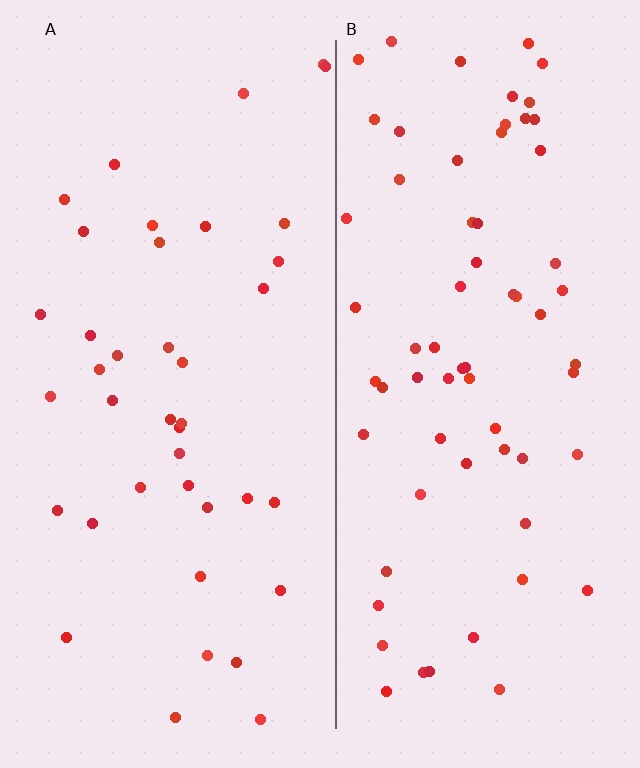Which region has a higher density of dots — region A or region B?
B (the right).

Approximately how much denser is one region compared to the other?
Approximately 1.7× — region B over region A.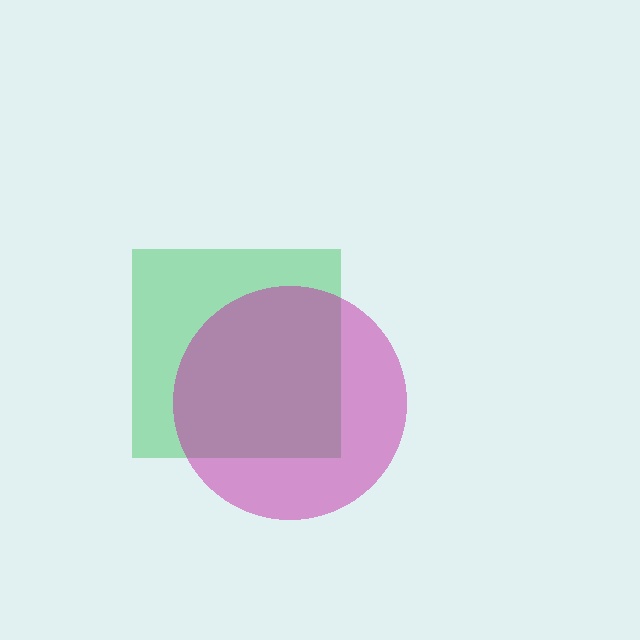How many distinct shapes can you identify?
There are 2 distinct shapes: a green square, a magenta circle.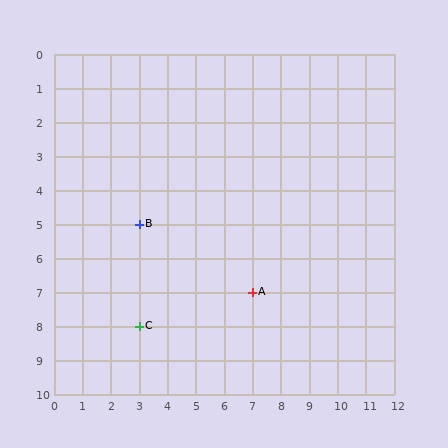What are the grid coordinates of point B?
Point B is at grid coordinates (3, 5).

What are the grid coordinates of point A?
Point A is at grid coordinates (7, 7).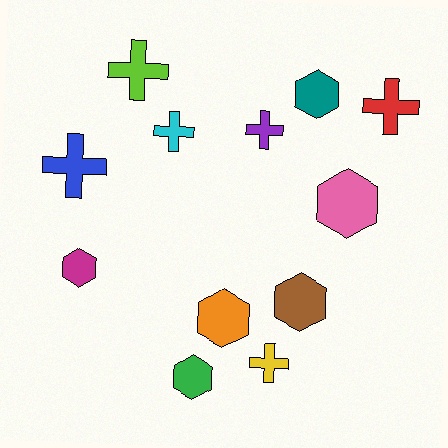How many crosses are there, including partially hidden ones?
There are 6 crosses.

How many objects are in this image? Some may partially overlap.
There are 12 objects.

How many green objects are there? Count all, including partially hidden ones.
There is 1 green object.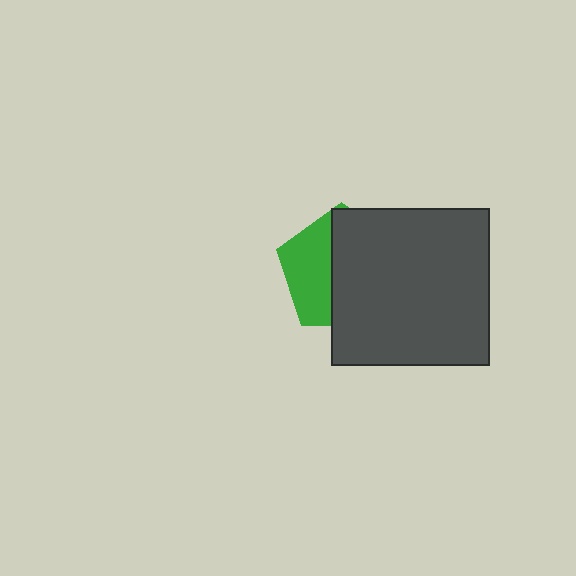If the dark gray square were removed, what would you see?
You would see the complete green pentagon.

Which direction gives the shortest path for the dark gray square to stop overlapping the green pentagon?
Moving right gives the shortest separation.